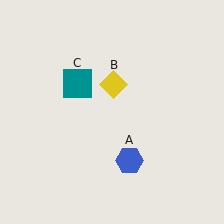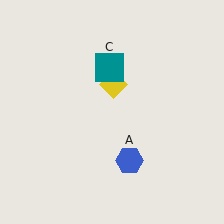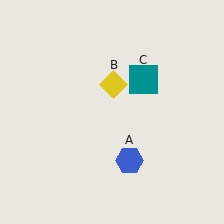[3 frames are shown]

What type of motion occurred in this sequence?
The teal square (object C) rotated clockwise around the center of the scene.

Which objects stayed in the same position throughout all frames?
Blue hexagon (object A) and yellow diamond (object B) remained stationary.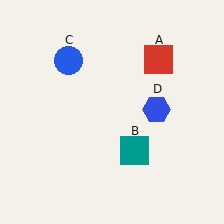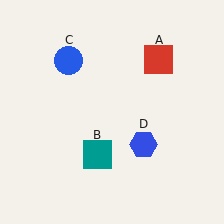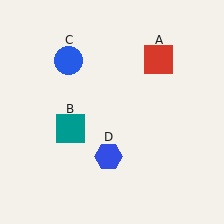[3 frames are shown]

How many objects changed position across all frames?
2 objects changed position: teal square (object B), blue hexagon (object D).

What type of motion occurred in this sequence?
The teal square (object B), blue hexagon (object D) rotated clockwise around the center of the scene.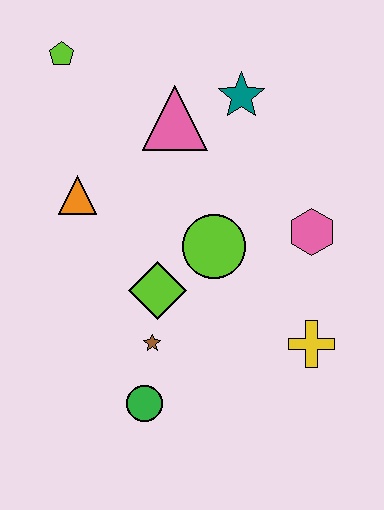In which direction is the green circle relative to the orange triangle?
The green circle is below the orange triangle.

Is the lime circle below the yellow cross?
No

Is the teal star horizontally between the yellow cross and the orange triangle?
Yes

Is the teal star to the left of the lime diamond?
No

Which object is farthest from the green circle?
The lime pentagon is farthest from the green circle.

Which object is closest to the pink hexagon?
The lime circle is closest to the pink hexagon.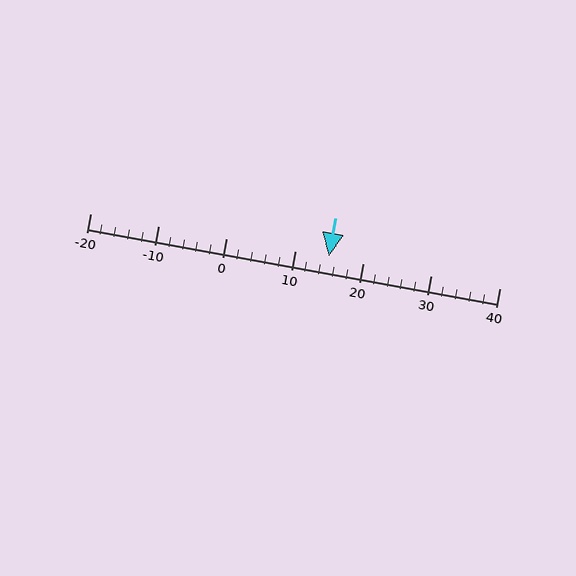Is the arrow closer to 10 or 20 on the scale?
The arrow is closer to 20.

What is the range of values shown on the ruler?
The ruler shows values from -20 to 40.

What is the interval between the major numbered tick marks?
The major tick marks are spaced 10 units apart.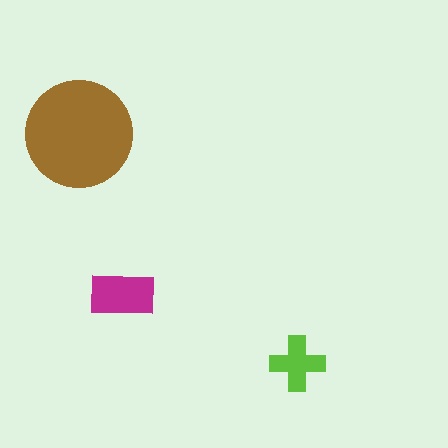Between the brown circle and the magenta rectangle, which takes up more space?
The brown circle.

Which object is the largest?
The brown circle.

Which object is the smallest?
The lime cross.